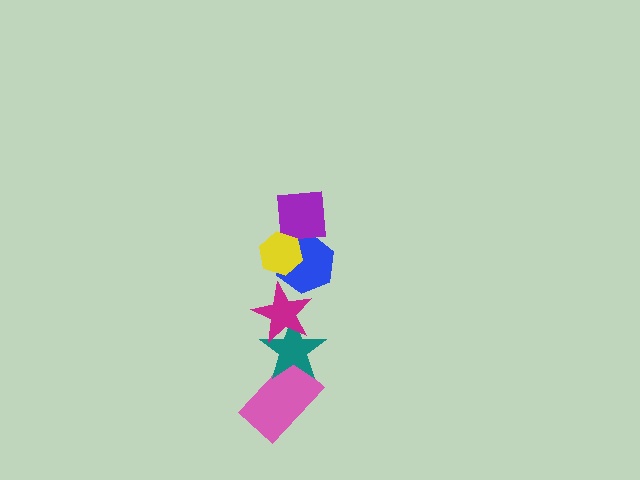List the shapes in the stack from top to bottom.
From top to bottom: the yellow hexagon, the purple square, the blue hexagon, the magenta star, the teal star, the pink rectangle.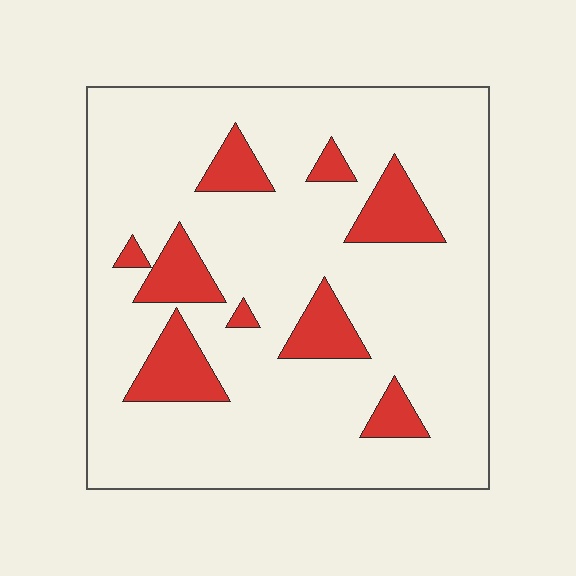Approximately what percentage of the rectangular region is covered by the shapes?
Approximately 15%.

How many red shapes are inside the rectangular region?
9.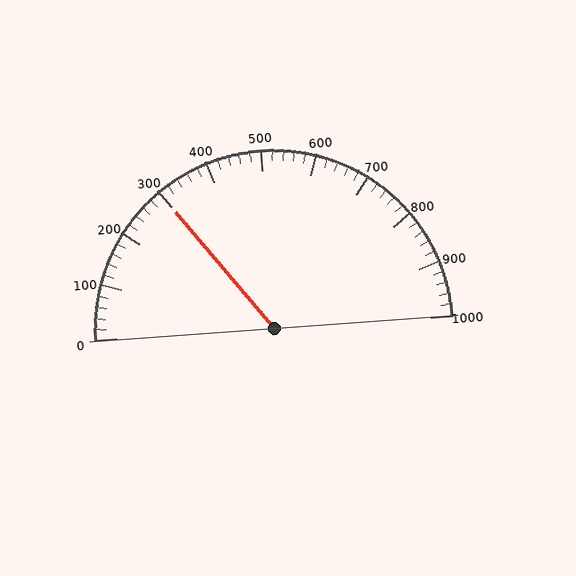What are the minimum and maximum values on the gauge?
The gauge ranges from 0 to 1000.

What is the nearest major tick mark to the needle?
The nearest major tick mark is 300.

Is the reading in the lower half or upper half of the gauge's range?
The reading is in the lower half of the range (0 to 1000).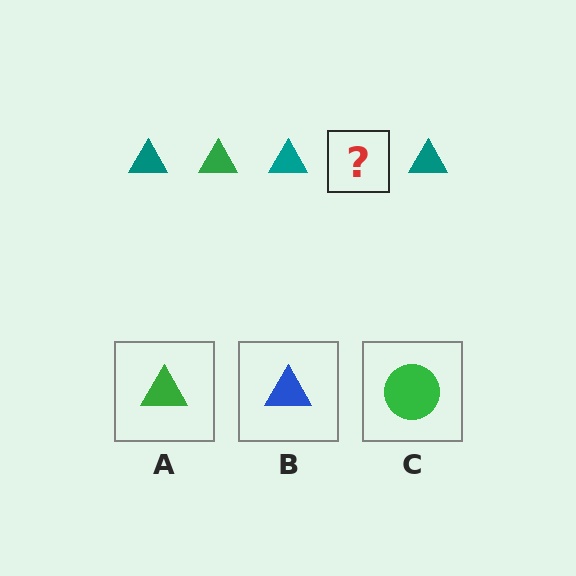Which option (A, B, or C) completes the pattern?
A.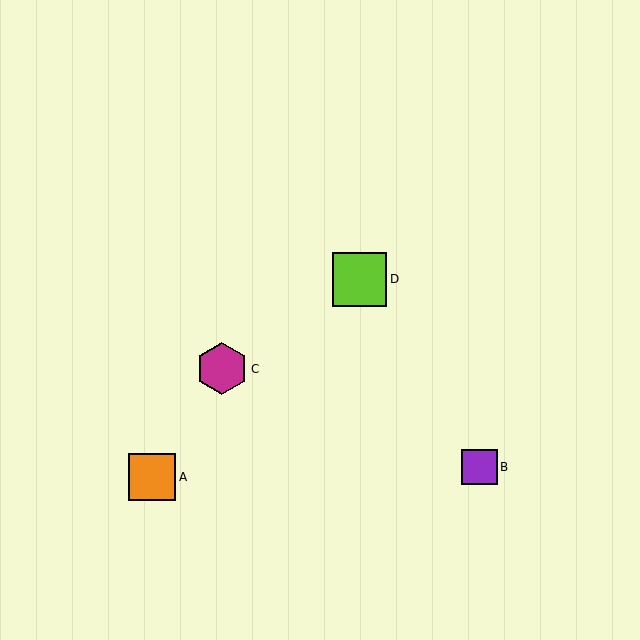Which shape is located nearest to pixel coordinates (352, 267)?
The lime square (labeled D) at (360, 279) is nearest to that location.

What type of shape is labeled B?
Shape B is a purple square.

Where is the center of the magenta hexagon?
The center of the magenta hexagon is at (222, 369).